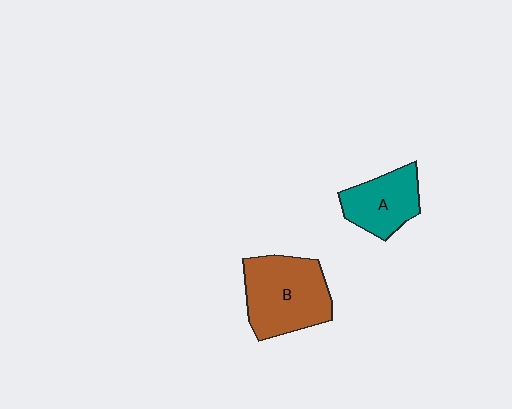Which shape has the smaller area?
Shape A (teal).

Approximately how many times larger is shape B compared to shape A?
Approximately 1.5 times.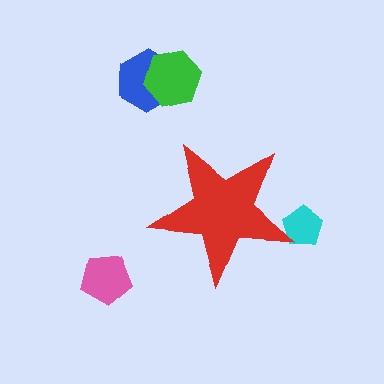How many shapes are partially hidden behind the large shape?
1 shape is partially hidden.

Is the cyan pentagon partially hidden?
Yes, the cyan pentagon is partially hidden behind the red star.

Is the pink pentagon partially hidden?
No, the pink pentagon is fully visible.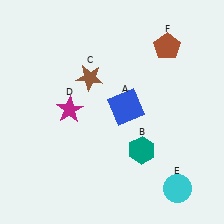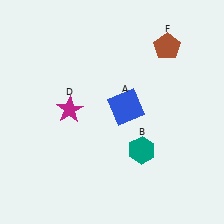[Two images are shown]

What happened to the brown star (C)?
The brown star (C) was removed in Image 2. It was in the top-left area of Image 1.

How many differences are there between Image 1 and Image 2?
There are 2 differences between the two images.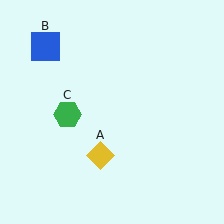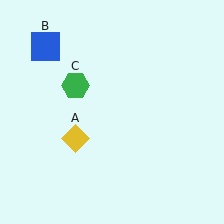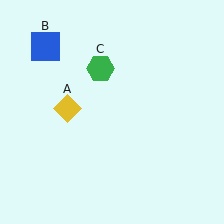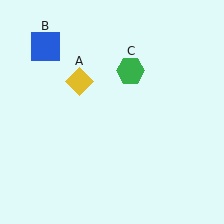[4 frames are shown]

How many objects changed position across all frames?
2 objects changed position: yellow diamond (object A), green hexagon (object C).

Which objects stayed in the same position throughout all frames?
Blue square (object B) remained stationary.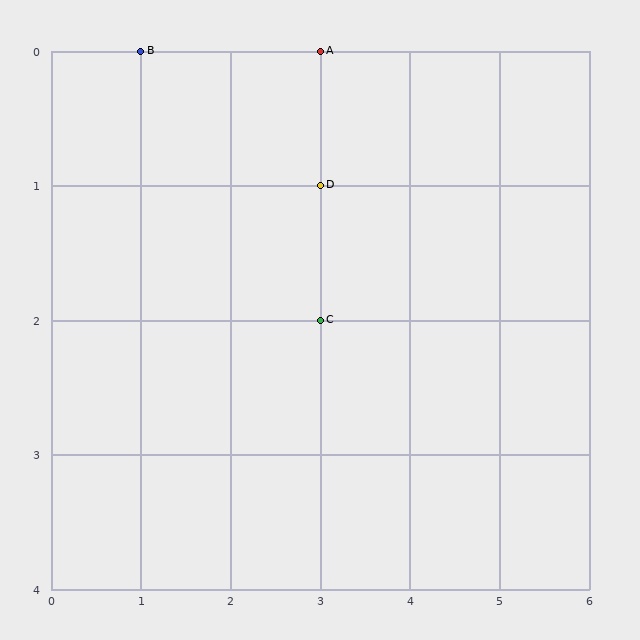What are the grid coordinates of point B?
Point B is at grid coordinates (1, 0).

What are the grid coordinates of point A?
Point A is at grid coordinates (3, 0).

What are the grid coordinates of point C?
Point C is at grid coordinates (3, 2).